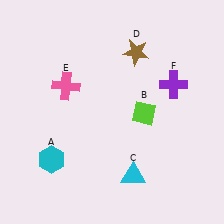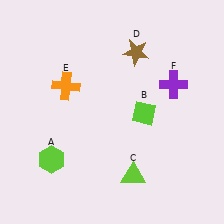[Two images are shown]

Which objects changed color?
A changed from cyan to lime. C changed from cyan to lime. E changed from pink to orange.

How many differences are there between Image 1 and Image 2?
There are 3 differences between the two images.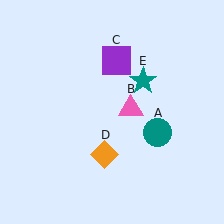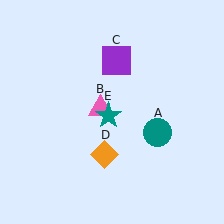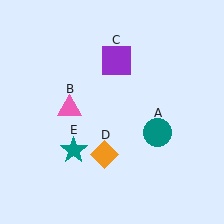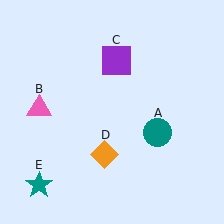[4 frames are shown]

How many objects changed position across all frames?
2 objects changed position: pink triangle (object B), teal star (object E).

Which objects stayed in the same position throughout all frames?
Teal circle (object A) and purple square (object C) and orange diamond (object D) remained stationary.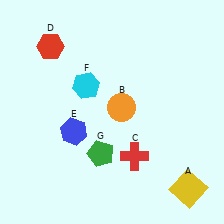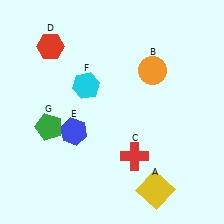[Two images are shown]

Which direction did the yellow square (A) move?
The yellow square (A) moved left.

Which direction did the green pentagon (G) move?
The green pentagon (G) moved left.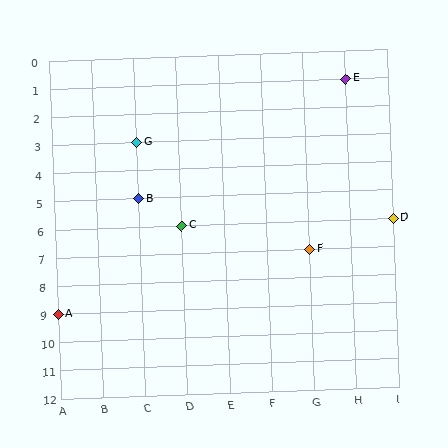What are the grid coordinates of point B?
Point B is at grid coordinates (C, 5).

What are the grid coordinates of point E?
Point E is at grid coordinates (H, 1).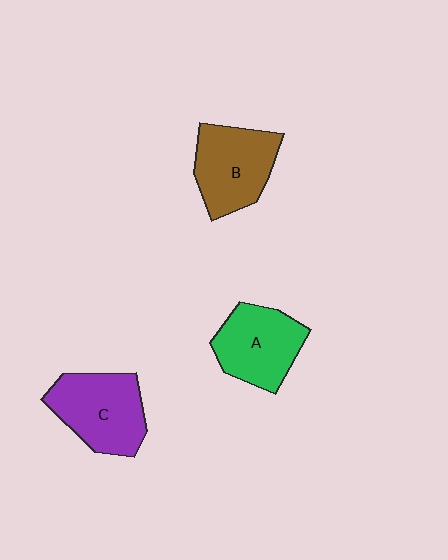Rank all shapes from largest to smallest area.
From largest to smallest: C (purple), B (brown), A (green).